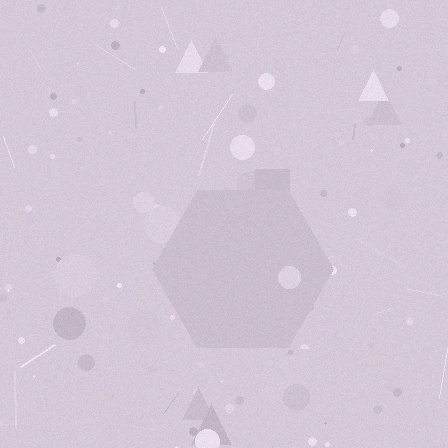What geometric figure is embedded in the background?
A hexagon is embedded in the background.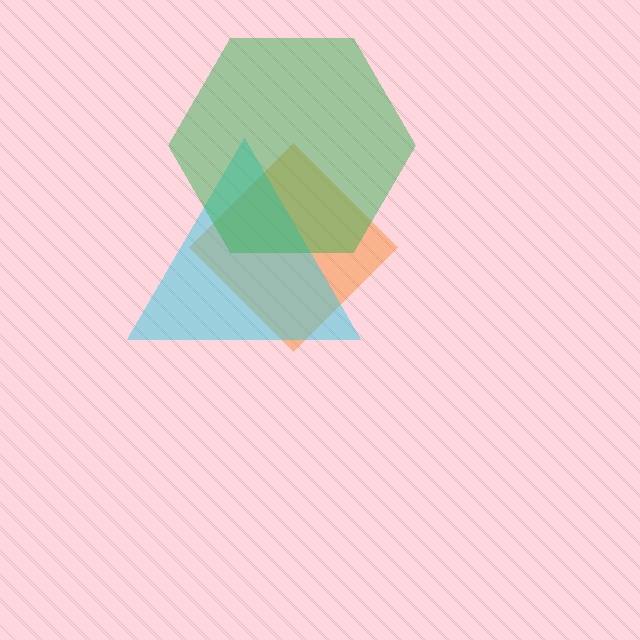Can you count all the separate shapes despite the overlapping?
Yes, there are 3 separate shapes.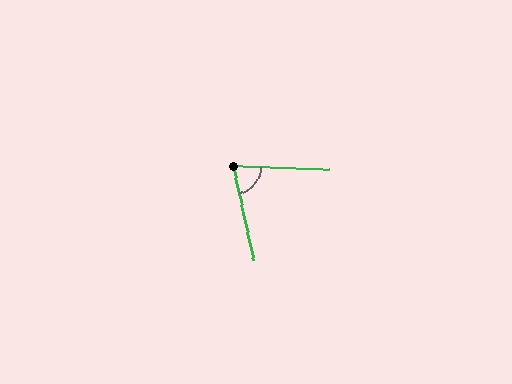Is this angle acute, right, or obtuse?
It is acute.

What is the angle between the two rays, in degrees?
Approximately 76 degrees.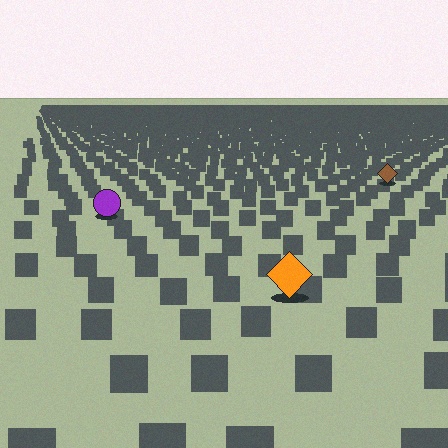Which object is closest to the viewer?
The orange diamond is closest. The texture marks near it are larger and more spread out.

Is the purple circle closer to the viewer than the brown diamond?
Yes. The purple circle is closer — you can tell from the texture gradient: the ground texture is coarser near it.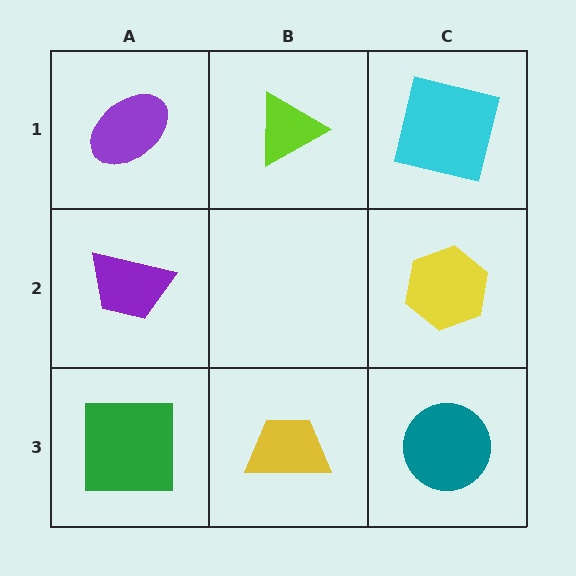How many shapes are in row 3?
3 shapes.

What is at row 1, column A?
A purple ellipse.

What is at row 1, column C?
A cyan square.